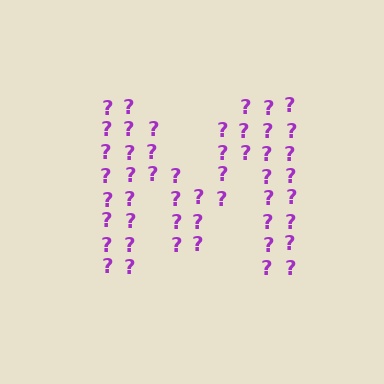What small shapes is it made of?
It is made of small question marks.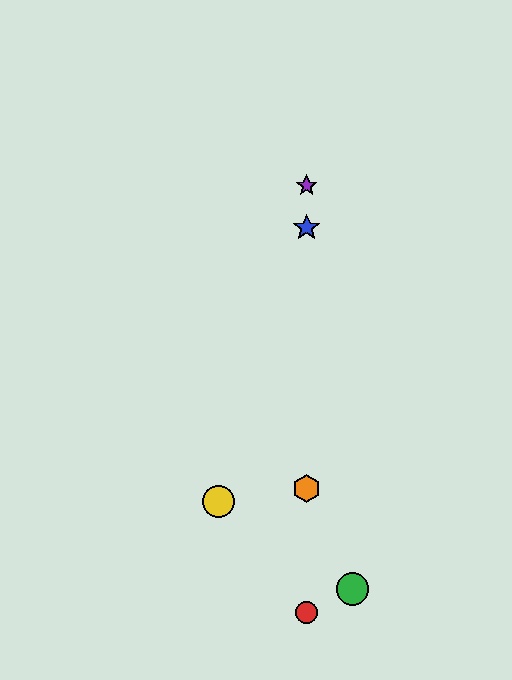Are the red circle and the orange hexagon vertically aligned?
Yes, both are at x≈307.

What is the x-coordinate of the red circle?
The red circle is at x≈307.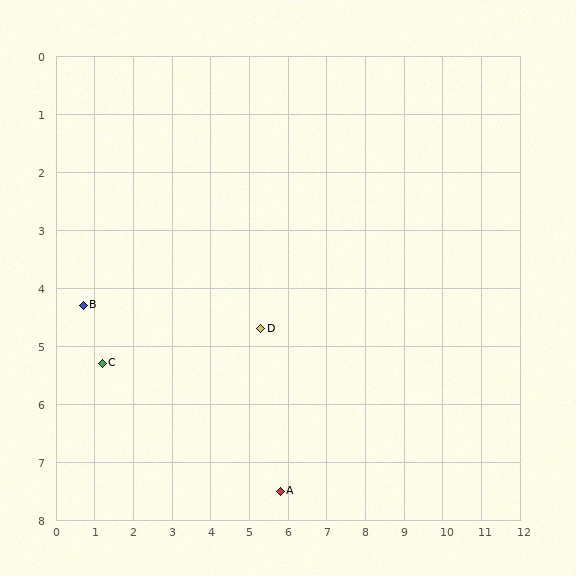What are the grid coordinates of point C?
Point C is at approximately (1.2, 5.3).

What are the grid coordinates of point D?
Point D is at approximately (5.3, 4.7).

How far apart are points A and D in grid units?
Points A and D are about 2.8 grid units apart.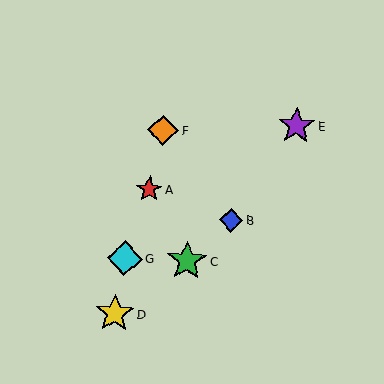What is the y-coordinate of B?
Object B is at y≈220.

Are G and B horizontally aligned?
No, G is at y≈258 and B is at y≈220.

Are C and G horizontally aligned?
Yes, both are at y≈261.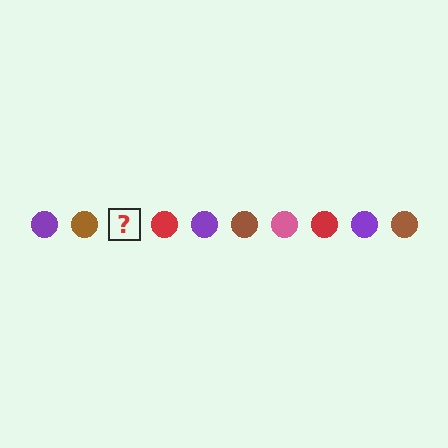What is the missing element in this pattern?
The missing element is a pink circle.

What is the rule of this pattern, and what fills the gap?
The rule is that the pattern cycles through purple, brown, pink, red circles. The gap should be filled with a pink circle.